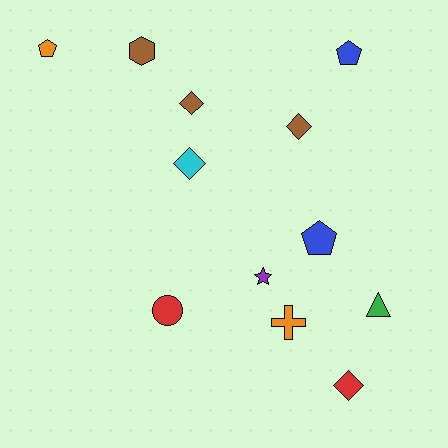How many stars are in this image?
There is 1 star.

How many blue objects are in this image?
There are 2 blue objects.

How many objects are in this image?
There are 12 objects.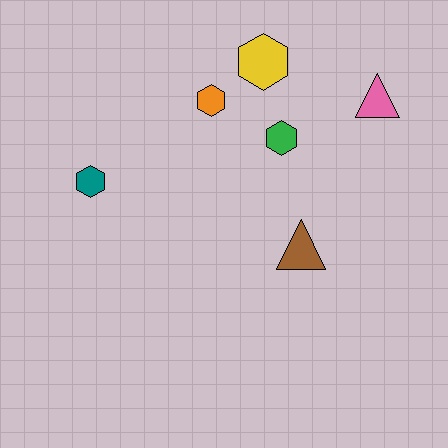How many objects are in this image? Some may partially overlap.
There are 6 objects.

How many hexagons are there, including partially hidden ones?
There are 4 hexagons.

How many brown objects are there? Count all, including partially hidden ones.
There is 1 brown object.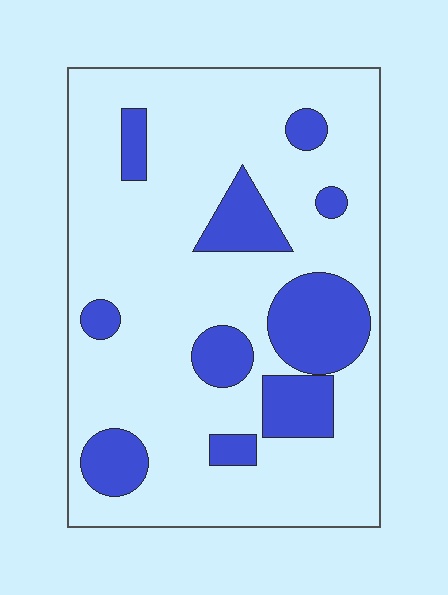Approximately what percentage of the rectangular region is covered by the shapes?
Approximately 20%.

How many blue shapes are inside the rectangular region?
10.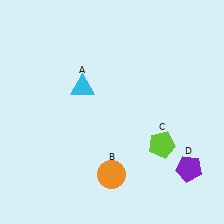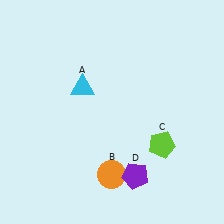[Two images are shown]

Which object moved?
The purple pentagon (D) moved left.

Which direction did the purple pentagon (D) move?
The purple pentagon (D) moved left.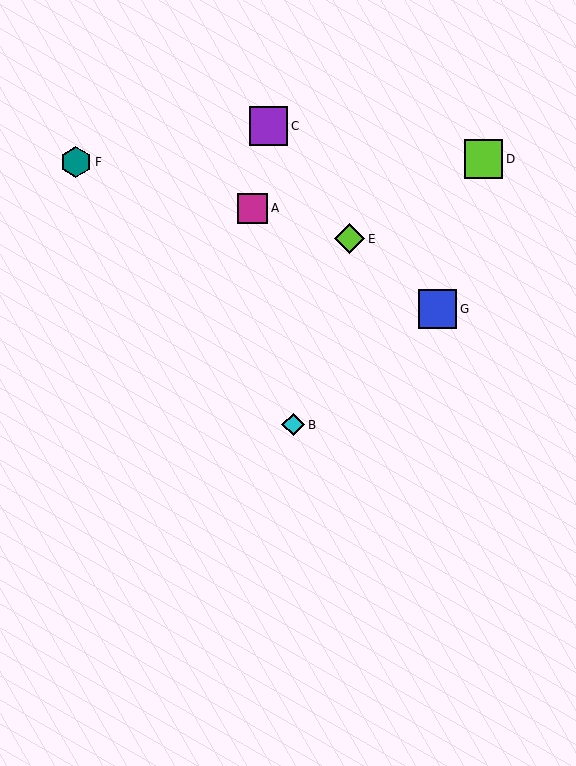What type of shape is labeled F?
Shape F is a teal hexagon.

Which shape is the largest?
The blue square (labeled G) is the largest.